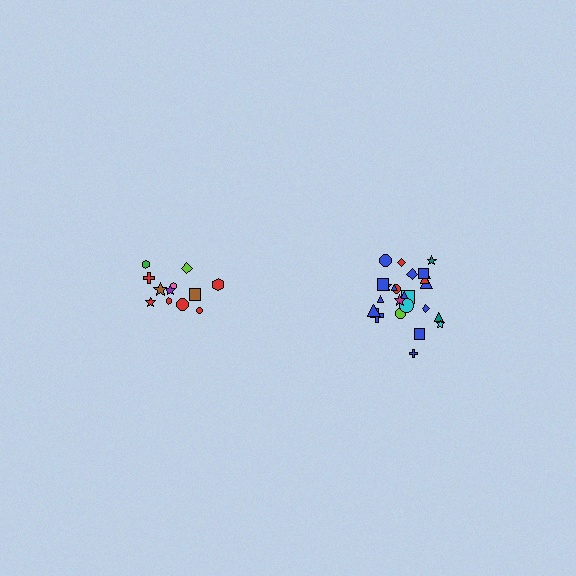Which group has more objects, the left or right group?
The right group.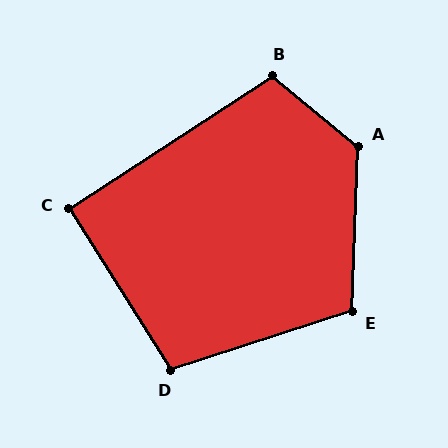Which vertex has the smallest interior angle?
C, at approximately 91 degrees.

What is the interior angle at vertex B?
Approximately 108 degrees (obtuse).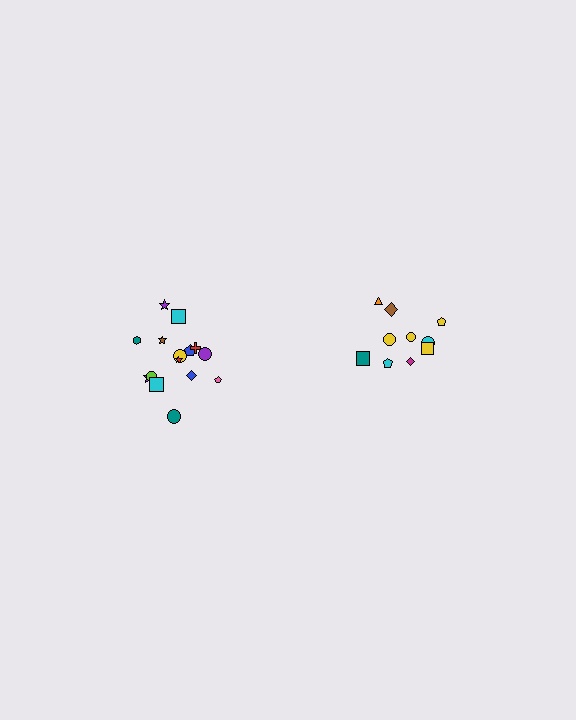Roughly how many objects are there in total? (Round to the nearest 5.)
Roughly 25 objects in total.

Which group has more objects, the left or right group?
The left group.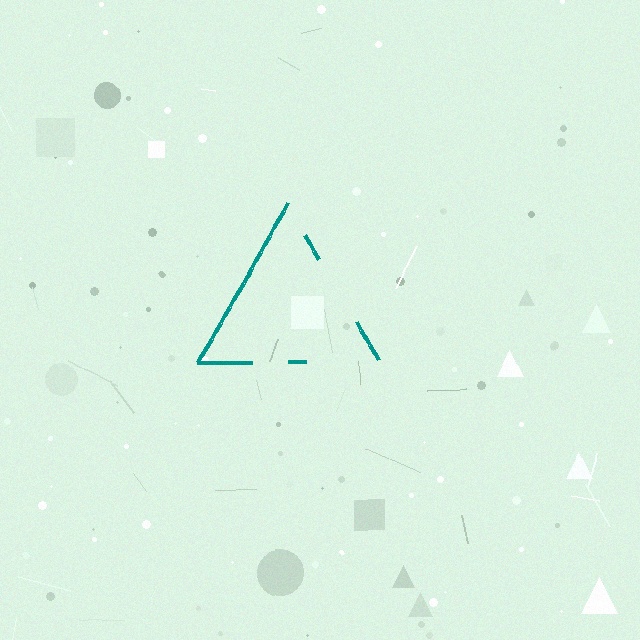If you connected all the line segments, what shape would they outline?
They would outline a triangle.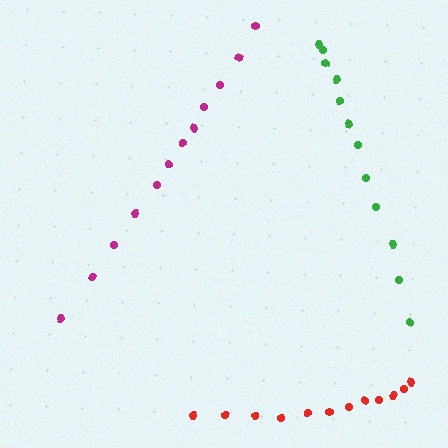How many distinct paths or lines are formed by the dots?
There are 3 distinct paths.